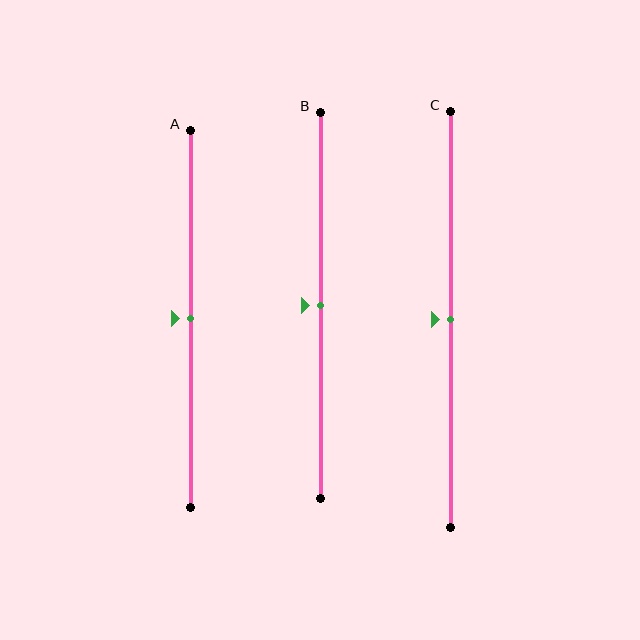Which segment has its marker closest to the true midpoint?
Segment A has its marker closest to the true midpoint.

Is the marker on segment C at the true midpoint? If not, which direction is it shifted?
Yes, the marker on segment C is at the true midpoint.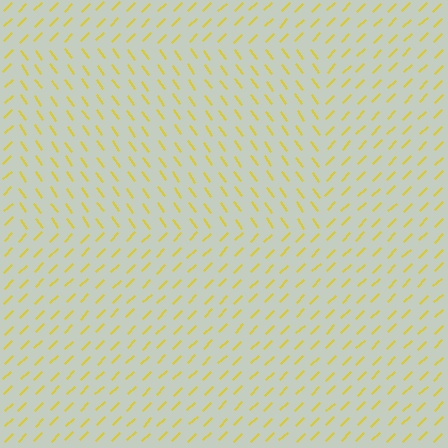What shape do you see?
I see a rectangle.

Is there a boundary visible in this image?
Yes, there is a texture boundary formed by a change in line orientation.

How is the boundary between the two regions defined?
The boundary is defined purely by a change in line orientation (approximately 80 degrees difference). All lines are the same color and thickness.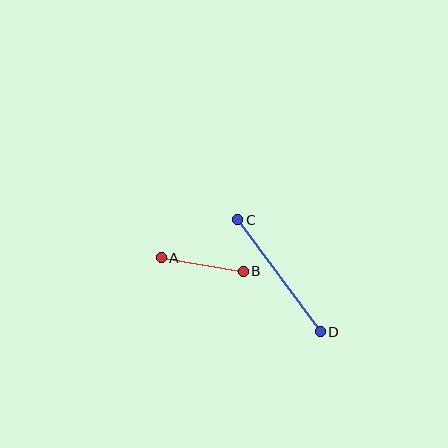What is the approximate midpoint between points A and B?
The midpoint is at approximately (202, 264) pixels.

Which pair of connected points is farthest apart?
Points C and D are farthest apart.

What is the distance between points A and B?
The distance is approximately 83 pixels.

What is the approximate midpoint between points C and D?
The midpoint is at approximately (279, 276) pixels.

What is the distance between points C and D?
The distance is approximately 139 pixels.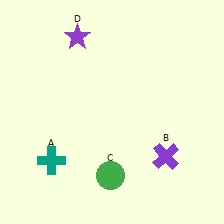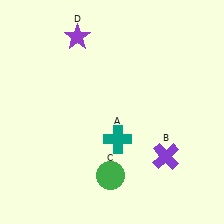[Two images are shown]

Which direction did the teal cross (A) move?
The teal cross (A) moved right.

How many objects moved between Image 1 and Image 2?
1 object moved between the two images.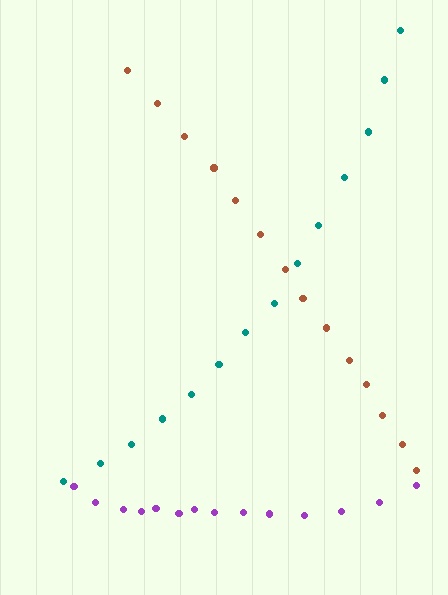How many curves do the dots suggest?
There are 3 distinct paths.